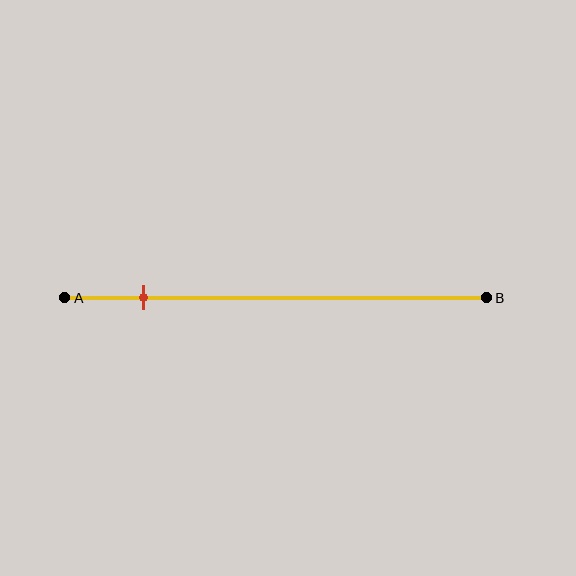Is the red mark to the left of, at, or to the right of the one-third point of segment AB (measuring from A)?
The red mark is to the left of the one-third point of segment AB.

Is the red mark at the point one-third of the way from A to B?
No, the mark is at about 20% from A, not at the 33% one-third point.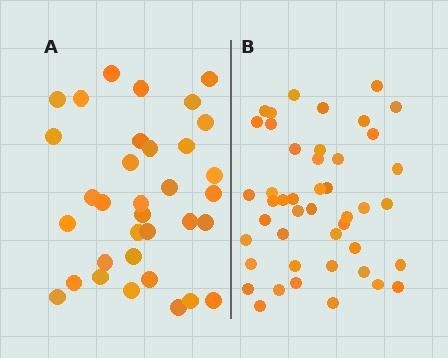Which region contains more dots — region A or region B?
Region B (the right region) has more dots.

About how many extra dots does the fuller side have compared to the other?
Region B has roughly 12 or so more dots than region A.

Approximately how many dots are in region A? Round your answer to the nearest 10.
About 30 dots. (The exact count is 34, which rounds to 30.)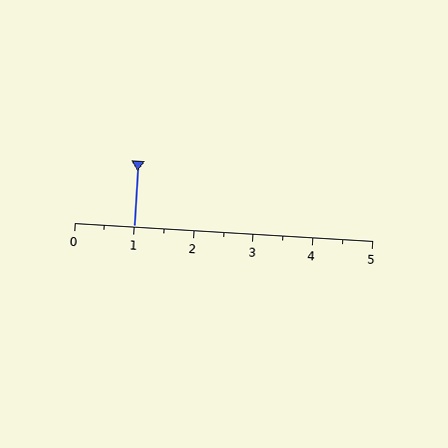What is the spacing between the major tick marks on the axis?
The major ticks are spaced 1 apart.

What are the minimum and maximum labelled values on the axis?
The axis runs from 0 to 5.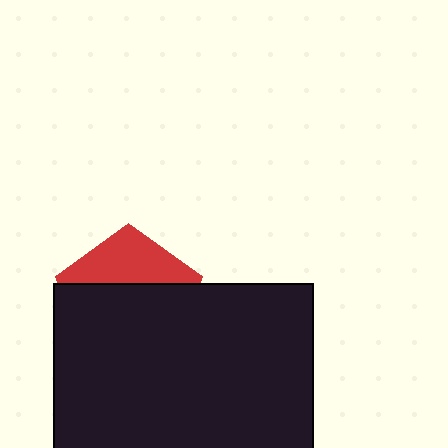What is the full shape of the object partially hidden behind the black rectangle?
The partially hidden object is a red pentagon.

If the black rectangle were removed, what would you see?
You would see the complete red pentagon.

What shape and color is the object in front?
The object in front is a black rectangle.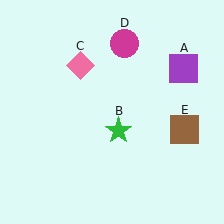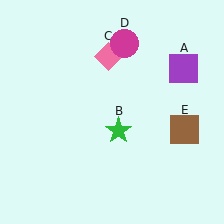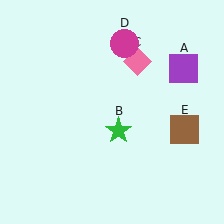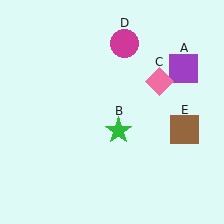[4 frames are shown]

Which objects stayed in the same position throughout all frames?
Purple square (object A) and green star (object B) and magenta circle (object D) and brown square (object E) remained stationary.